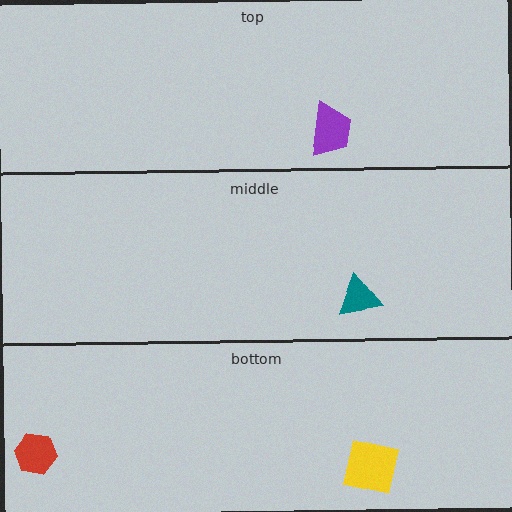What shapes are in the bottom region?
The yellow square, the red hexagon.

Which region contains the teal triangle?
The middle region.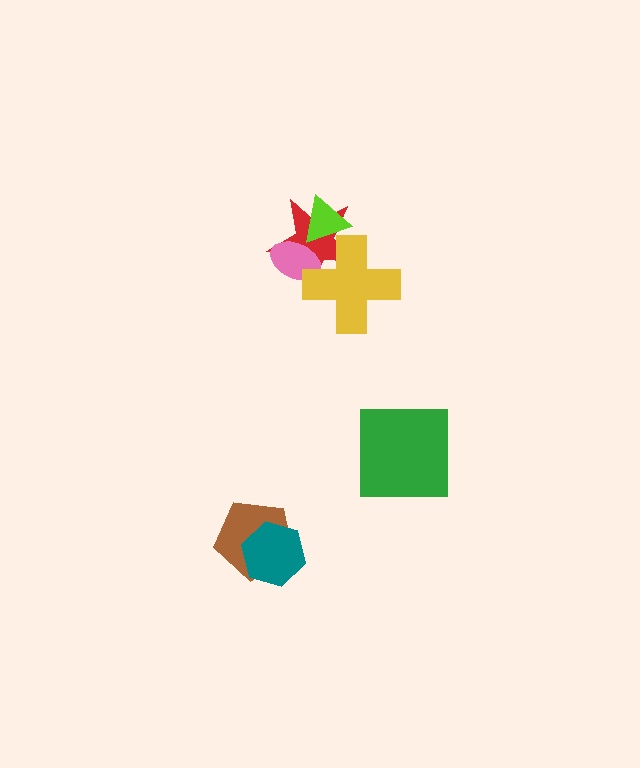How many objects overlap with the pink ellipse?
2 objects overlap with the pink ellipse.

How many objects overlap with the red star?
3 objects overlap with the red star.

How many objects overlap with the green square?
0 objects overlap with the green square.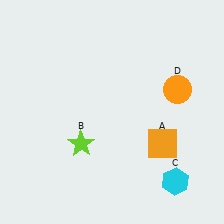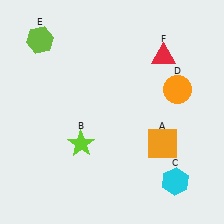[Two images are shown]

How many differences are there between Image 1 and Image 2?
There are 2 differences between the two images.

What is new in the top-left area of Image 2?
A lime hexagon (E) was added in the top-left area of Image 2.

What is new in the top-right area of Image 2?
A red triangle (F) was added in the top-right area of Image 2.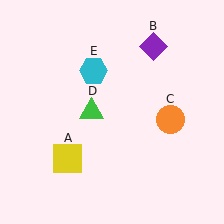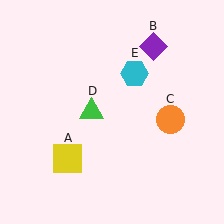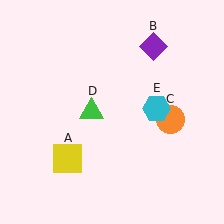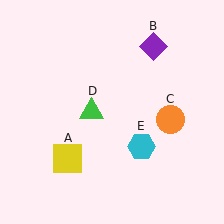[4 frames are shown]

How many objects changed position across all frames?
1 object changed position: cyan hexagon (object E).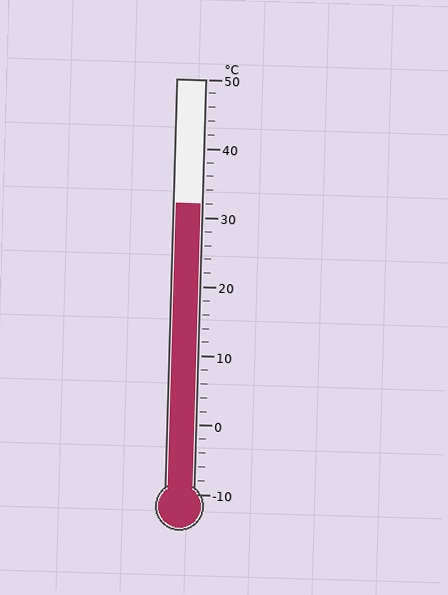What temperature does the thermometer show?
The thermometer shows approximately 32°C.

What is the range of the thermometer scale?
The thermometer scale ranges from -10°C to 50°C.